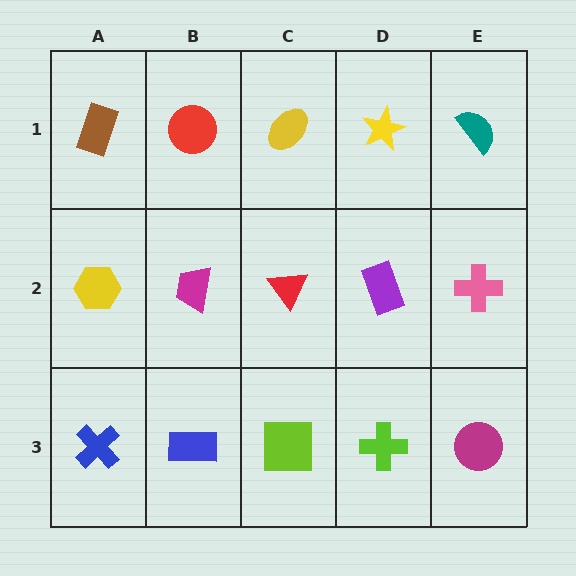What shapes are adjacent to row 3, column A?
A yellow hexagon (row 2, column A), a blue rectangle (row 3, column B).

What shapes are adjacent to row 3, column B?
A magenta trapezoid (row 2, column B), a blue cross (row 3, column A), a lime square (row 3, column C).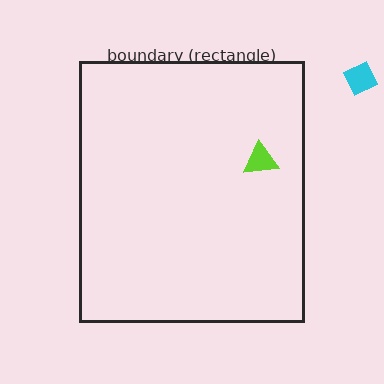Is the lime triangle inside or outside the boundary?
Inside.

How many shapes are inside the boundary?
1 inside, 1 outside.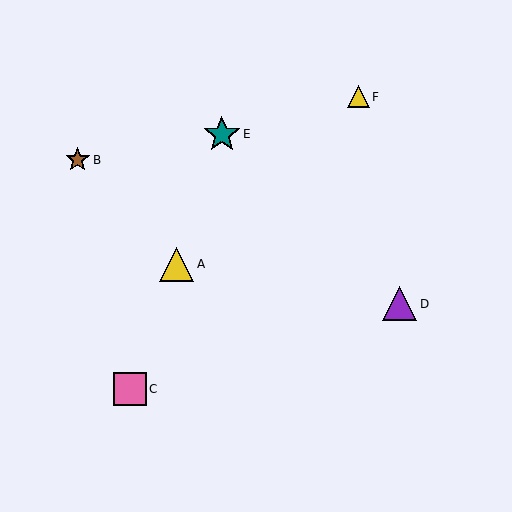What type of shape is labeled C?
Shape C is a pink square.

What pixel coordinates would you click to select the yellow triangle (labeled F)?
Click at (358, 97) to select the yellow triangle F.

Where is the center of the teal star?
The center of the teal star is at (222, 134).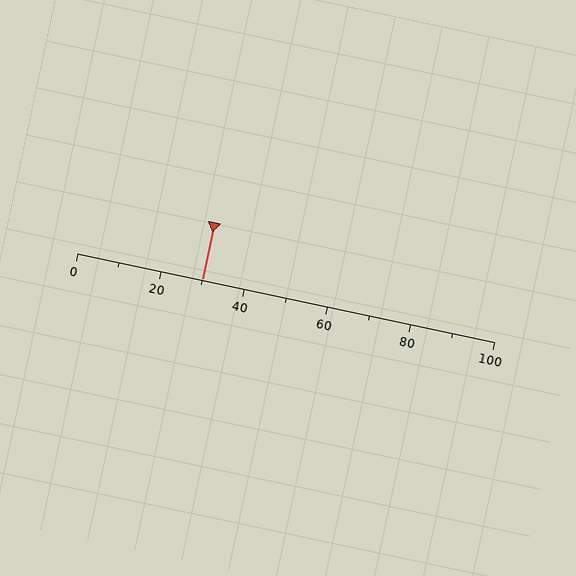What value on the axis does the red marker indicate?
The marker indicates approximately 30.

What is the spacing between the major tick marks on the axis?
The major ticks are spaced 20 apart.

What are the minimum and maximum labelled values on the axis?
The axis runs from 0 to 100.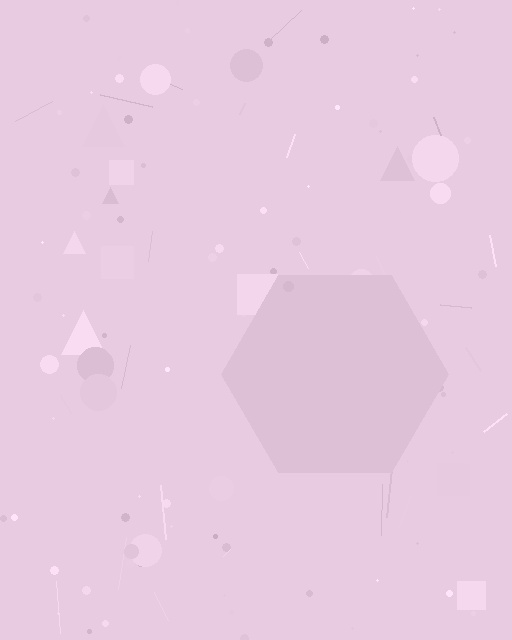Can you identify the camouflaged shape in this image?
The camouflaged shape is a hexagon.